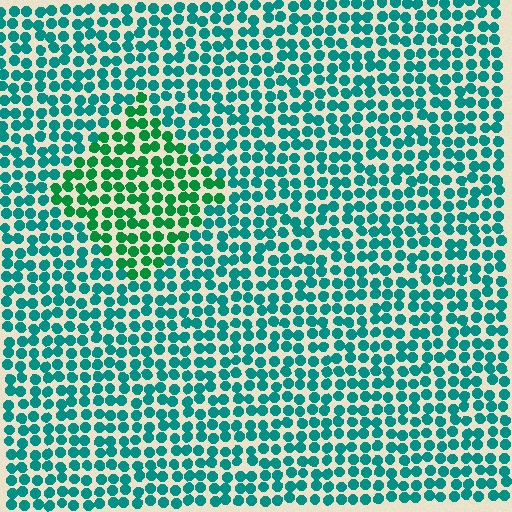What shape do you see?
I see a diamond.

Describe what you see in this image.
The image is filled with small teal elements in a uniform arrangement. A diamond-shaped region is visible where the elements are tinted to a slightly different hue, forming a subtle color boundary.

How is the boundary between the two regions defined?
The boundary is defined purely by a slight shift in hue (about 33 degrees). Spacing, size, and orientation are identical on both sides.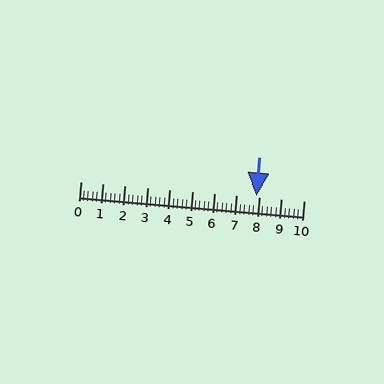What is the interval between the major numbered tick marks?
The major tick marks are spaced 1 units apart.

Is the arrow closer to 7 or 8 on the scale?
The arrow is closer to 8.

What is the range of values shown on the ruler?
The ruler shows values from 0 to 10.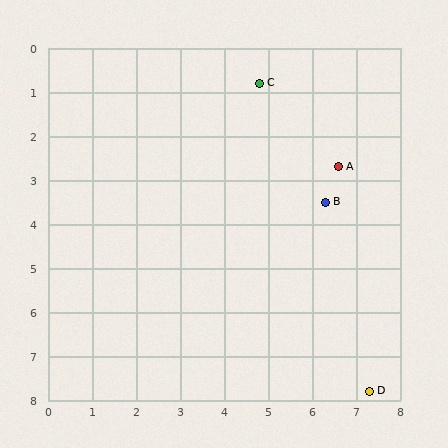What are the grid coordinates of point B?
Point B is at approximately (6.3, 3.5).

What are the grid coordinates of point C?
Point C is at approximately (4.8, 0.8).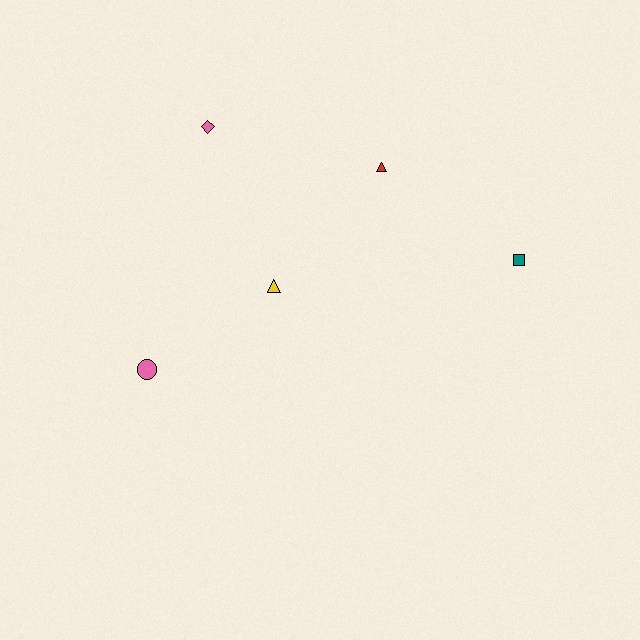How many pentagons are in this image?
There are no pentagons.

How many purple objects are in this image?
There are no purple objects.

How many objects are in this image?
There are 5 objects.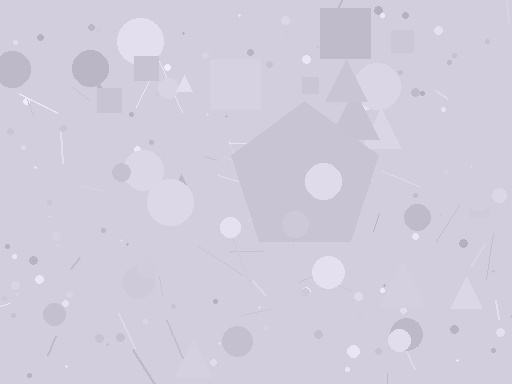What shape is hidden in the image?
A pentagon is hidden in the image.